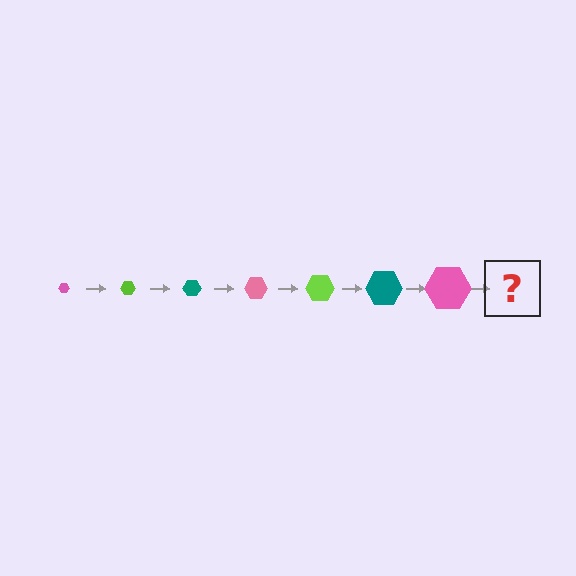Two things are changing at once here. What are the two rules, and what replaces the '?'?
The two rules are that the hexagon grows larger each step and the color cycles through pink, lime, and teal. The '?' should be a lime hexagon, larger than the previous one.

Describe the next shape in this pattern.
It should be a lime hexagon, larger than the previous one.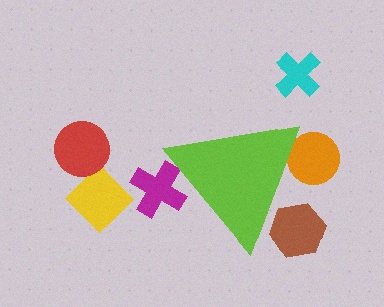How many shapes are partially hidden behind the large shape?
3 shapes are partially hidden.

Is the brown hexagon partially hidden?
Yes, the brown hexagon is partially hidden behind the lime triangle.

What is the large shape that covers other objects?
A lime triangle.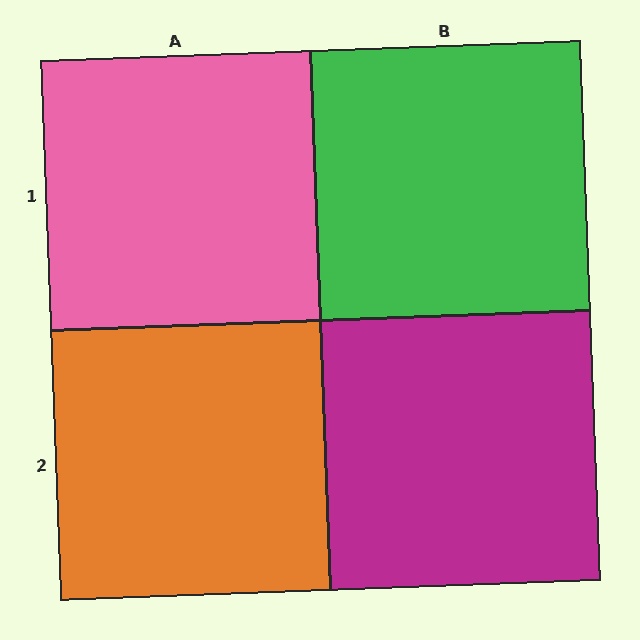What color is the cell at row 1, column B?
Green.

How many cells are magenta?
1 cell is magenta.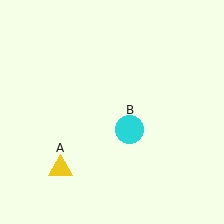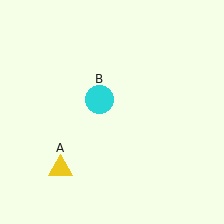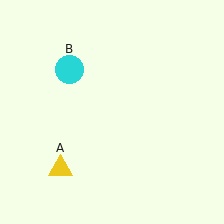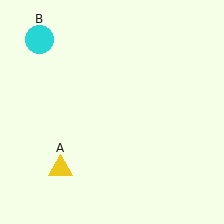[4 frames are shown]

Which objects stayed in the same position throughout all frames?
Yellow triangle (object A) remained stationary.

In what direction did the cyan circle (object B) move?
The cyan circle (object B) moved up and to the left.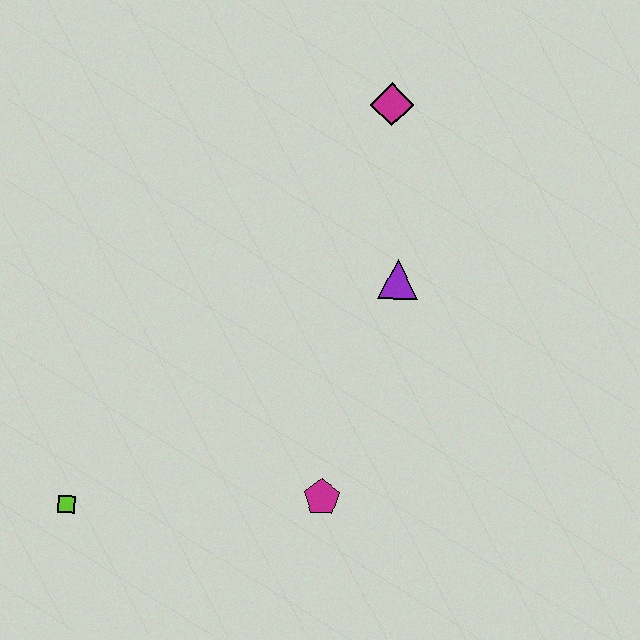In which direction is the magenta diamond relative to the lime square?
The magenta diamond is above the lime square.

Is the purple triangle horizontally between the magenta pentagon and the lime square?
No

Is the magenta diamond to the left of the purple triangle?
Yes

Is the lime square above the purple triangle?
No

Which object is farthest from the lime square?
The magenta diamond is farthest from the lime square.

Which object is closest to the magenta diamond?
The purple triangle is closest to the magenta diamond.